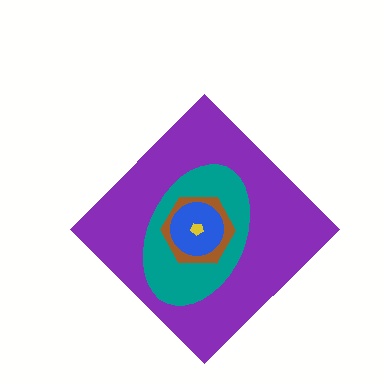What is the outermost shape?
The purple diamond.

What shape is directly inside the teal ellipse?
The brown hexagon.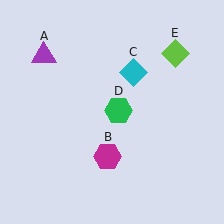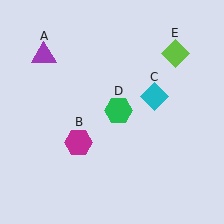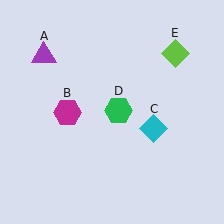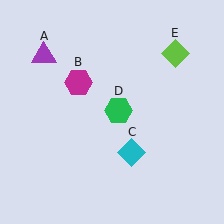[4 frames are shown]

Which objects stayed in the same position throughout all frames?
Purple triangle (object A) and green hexagon (object D) and lime diamond (object E) remained stationary.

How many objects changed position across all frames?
2 objects changed position: magenta hexagon (object B), cyan diamond (object C).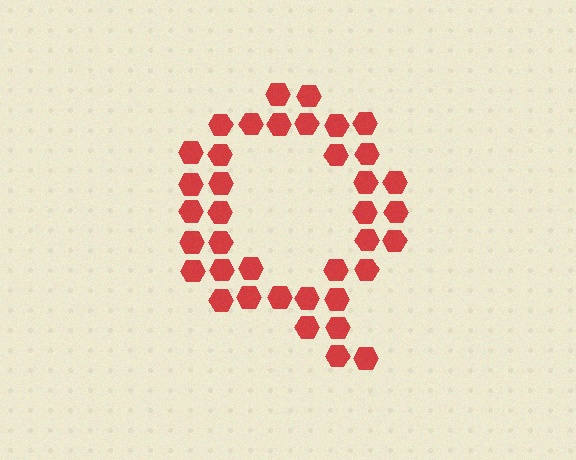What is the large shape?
The large shape is the letter Q.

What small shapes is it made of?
It is made of small hexagons.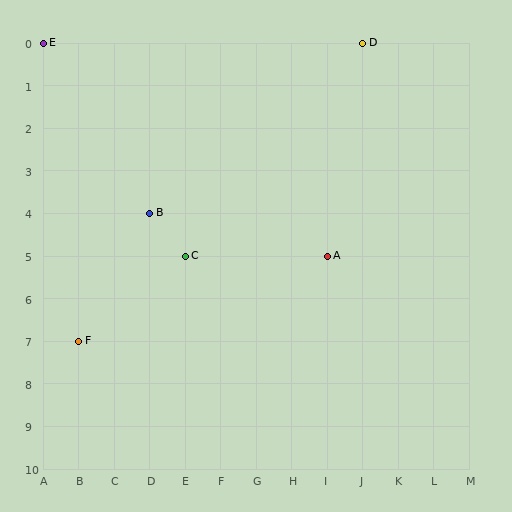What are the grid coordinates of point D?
Point D is at grid coordinates (J, 0).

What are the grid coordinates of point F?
Point F is at grid coordinates (B, 7).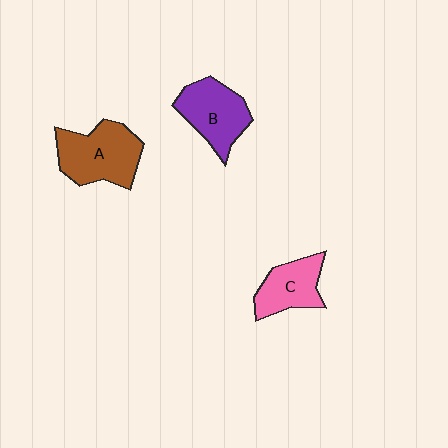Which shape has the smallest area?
Shape C (pink).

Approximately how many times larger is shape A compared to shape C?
Approximately 1.4 times.